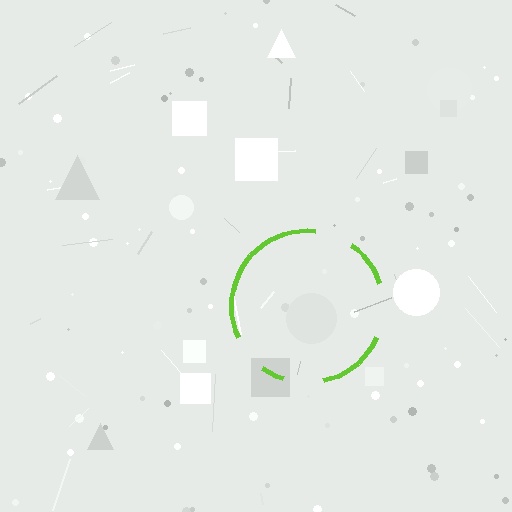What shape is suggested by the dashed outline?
The dashed outline suggests a circle.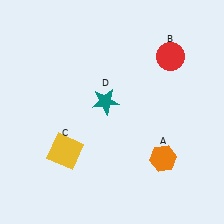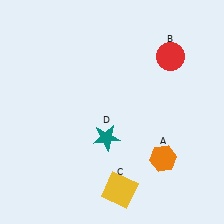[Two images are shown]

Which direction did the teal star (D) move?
The teal star (D) moved down.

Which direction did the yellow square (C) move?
The yellow square (C) moved right.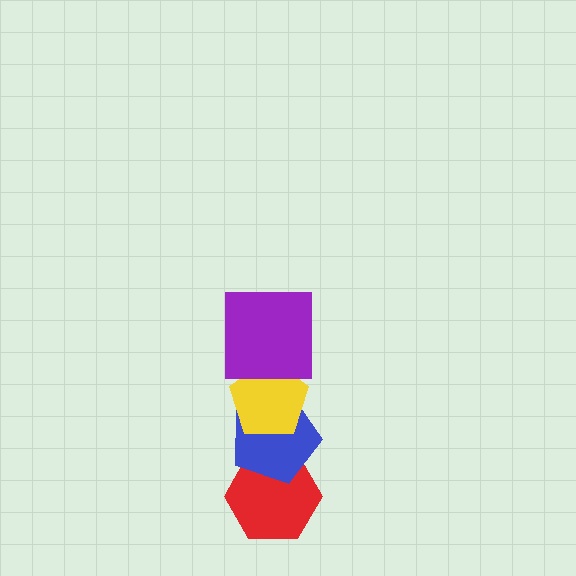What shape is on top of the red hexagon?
The blue pentagon is on top of the red hexagon.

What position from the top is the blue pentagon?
The blue pentagon is 3rd from the top.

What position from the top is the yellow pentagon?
The yellow pentagon is 2nd from the top.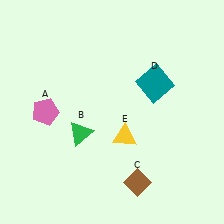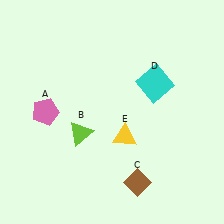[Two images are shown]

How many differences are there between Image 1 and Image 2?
There are 2 differences between the two images.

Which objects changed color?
B changed from green to lime. D changed from teal to cyan.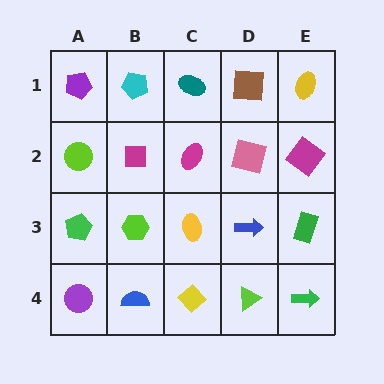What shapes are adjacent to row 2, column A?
A purple pentagon (row 1, column A), a green pentagon (row 3, column A), a magenta square (row 2, column B).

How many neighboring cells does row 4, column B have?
3.